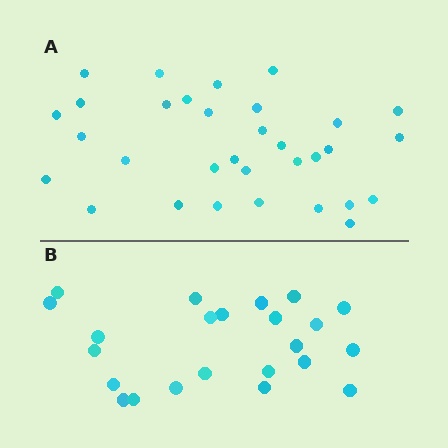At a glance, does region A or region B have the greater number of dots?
Region A (the top region) has more dots.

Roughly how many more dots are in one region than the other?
Region A has roughly 8 or so more dots than region B.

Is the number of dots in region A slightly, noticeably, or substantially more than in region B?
Region A has noticeably more, but not dramatically so. The ratio is roughly 1.4 to 1.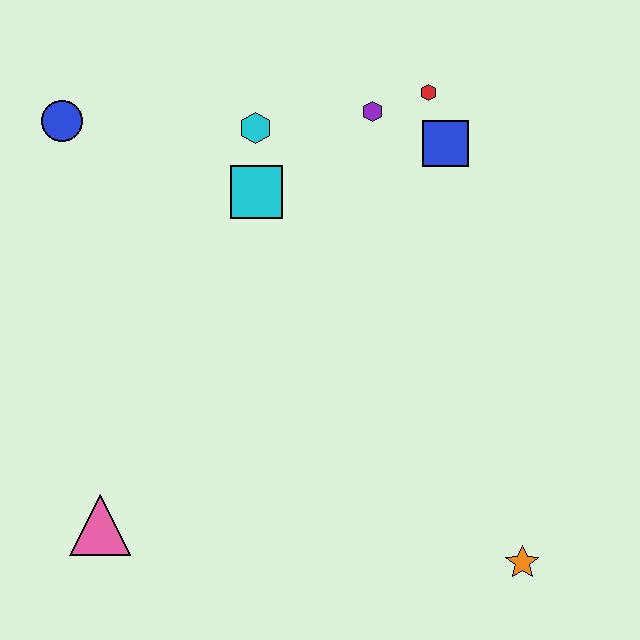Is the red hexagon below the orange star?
No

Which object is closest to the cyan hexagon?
The cyan square is closest to the cyan hexagon.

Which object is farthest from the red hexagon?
The pink triangle is farthest from the red hexagon.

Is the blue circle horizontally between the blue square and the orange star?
No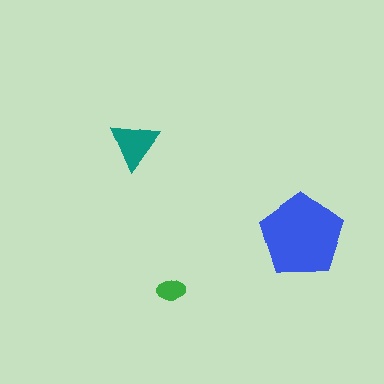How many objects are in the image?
There are 3 objects in the image.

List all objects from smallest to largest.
The green ellipse, the teal triangle, the blue pentagon.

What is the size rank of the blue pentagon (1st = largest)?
1st.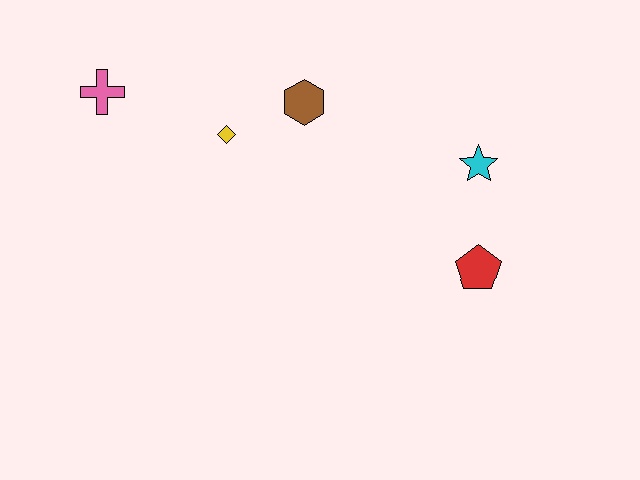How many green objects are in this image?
There are no green objects.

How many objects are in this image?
There are 5 objects.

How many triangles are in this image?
There are no triangles.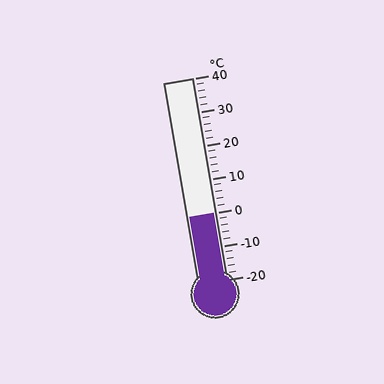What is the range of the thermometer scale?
The thermometer scale ranges from -20°C to 40°C.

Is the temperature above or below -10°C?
The temperature is above -10°C.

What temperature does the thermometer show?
The thermometer shows approximately 0°C.